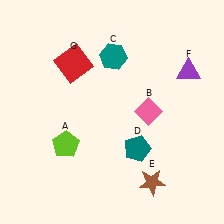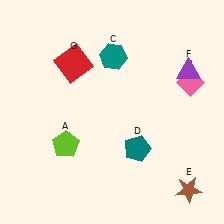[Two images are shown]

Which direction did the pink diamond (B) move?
The pink diamond (B) moved right.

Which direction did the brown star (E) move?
The brown star (E) moved right.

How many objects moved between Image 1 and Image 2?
2 objects moved between the two images.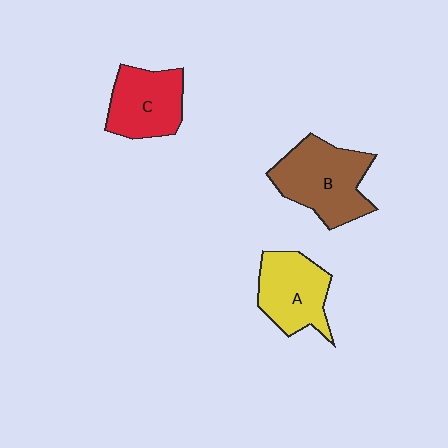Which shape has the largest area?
Shape B (brown).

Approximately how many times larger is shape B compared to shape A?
Approximately 1.2 times.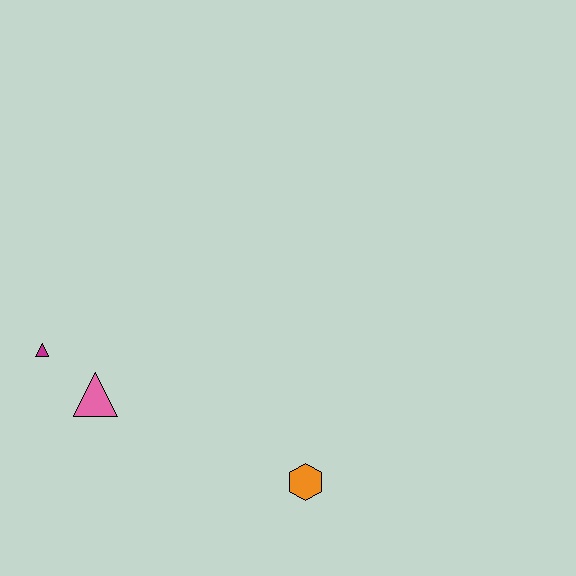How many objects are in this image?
There are 3 objects.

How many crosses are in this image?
There are no crosses.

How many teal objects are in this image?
There are no teal objects.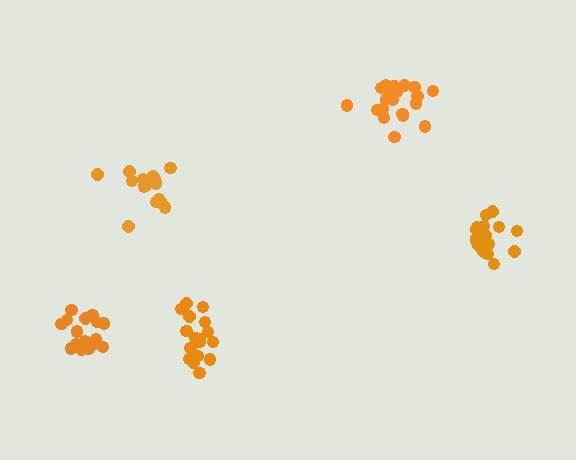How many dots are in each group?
Group 1: 18 dots, Group 2: 16 dots, Group 3: 20 dots, Group 4: 17 dots, Group 5: 17 dots (88 total).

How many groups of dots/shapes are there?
There are 5 groups.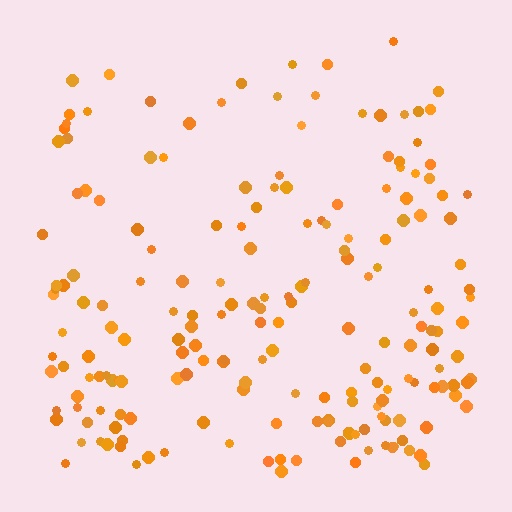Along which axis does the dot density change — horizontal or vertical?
Vertical.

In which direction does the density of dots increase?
From top to bottom, with the bottom side densest.